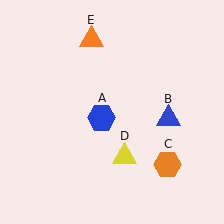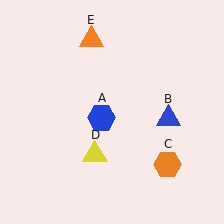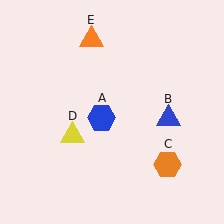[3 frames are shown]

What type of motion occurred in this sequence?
The yellow triangle (object D) rotated clockwise around the center of the scene.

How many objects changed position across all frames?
1 object changed position: yellow triangle (object D).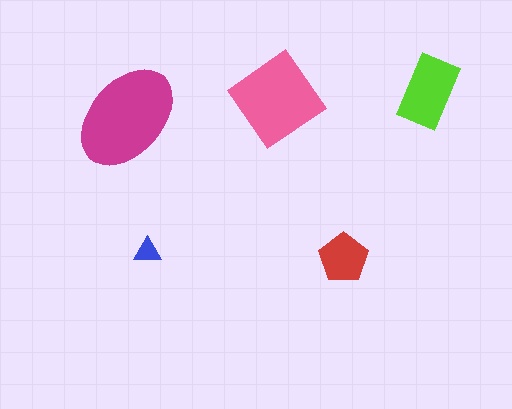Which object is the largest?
The magenta ellipse.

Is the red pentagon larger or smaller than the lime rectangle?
Smaller.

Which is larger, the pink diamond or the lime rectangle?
The pink diamond.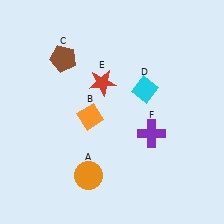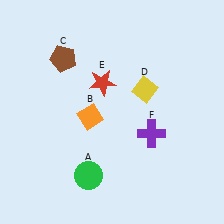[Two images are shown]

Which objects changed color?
A changed from orange to green. D changed from cyan to yellow.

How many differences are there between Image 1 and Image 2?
There are 2 differences between the two images.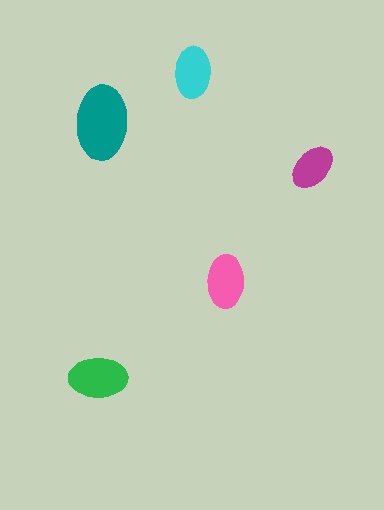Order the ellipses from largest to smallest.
the teal one, the green one, the pink one, the cyan one, the magenta one.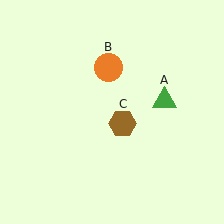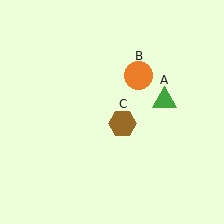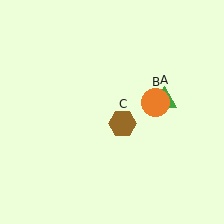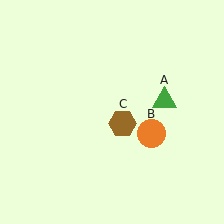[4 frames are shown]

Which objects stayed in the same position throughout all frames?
Green triangle (object A) and brown hexagon (object C) remained stationary.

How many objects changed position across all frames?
1 object changed position: orange circle (object B).